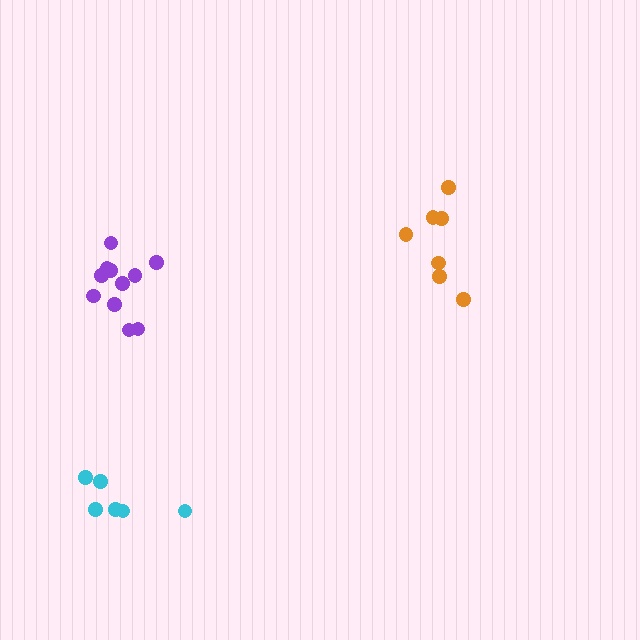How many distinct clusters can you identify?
There are 3 distinct clusters.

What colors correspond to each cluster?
The clusters are colored: orange, purple, cyan.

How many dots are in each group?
Group 1: 7 dots, Group 2: 11 dots, Group 3: 6 dots (24 total).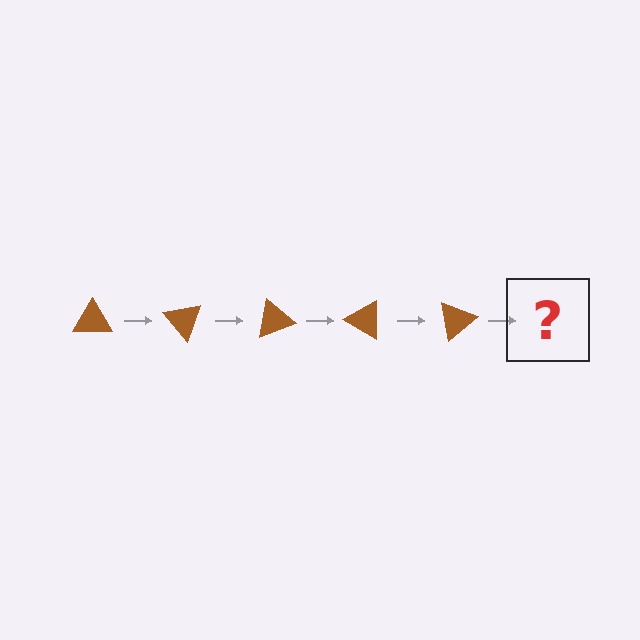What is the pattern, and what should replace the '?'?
The pattern is that the triangle rotates 50 degrees each step. The '?' should be a brown triangle rotated 250 degrees.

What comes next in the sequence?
The next element should be a brown triangle rotated 250 degrees.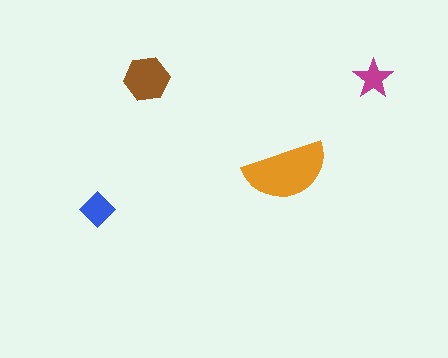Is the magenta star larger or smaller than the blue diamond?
Smaller.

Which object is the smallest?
The magenta star.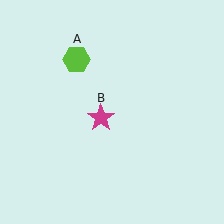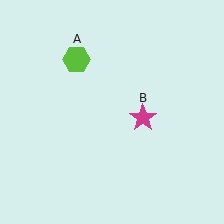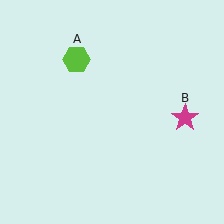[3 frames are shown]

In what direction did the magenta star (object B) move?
The magenta star (object B) moved right.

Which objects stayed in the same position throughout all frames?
Lime hexagon (object A) remained stationary.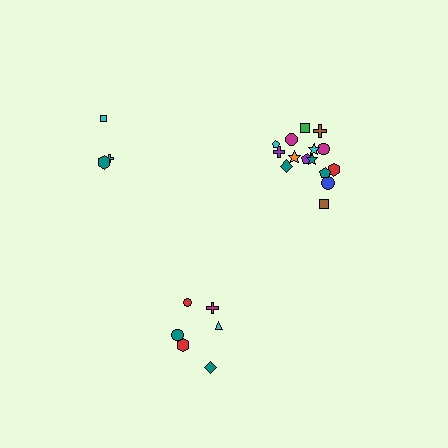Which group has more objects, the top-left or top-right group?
The top-right group.